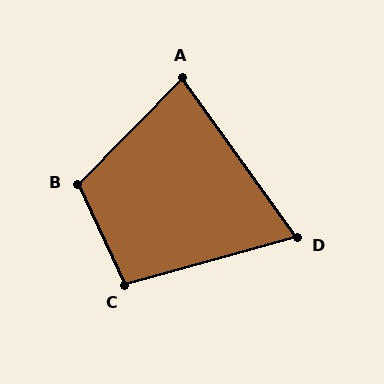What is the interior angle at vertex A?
Approximately 80 degrees (acute).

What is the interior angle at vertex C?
Approximately 100 degrees (obtuse).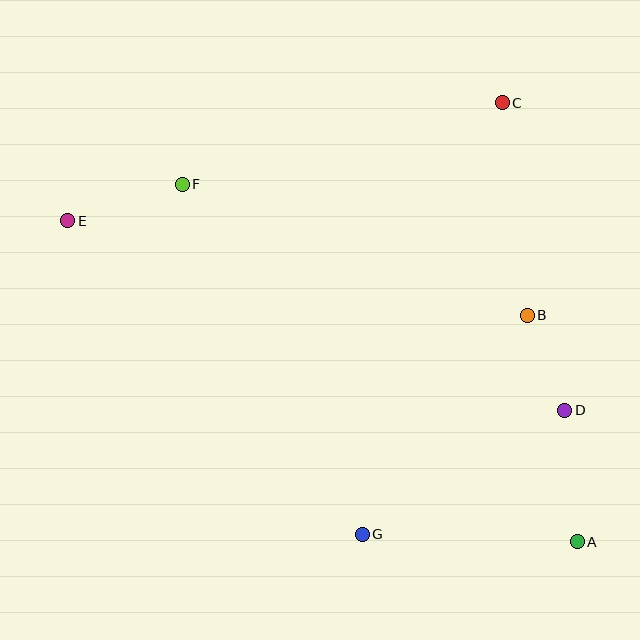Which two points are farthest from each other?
Points A and E are farthest from each other.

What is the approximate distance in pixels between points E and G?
The distance between E and G is approximately 430 pixels.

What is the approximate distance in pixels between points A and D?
The distance between A and D is approximately 132 pixels.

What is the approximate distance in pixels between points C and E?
The distance between C and E is approximately 451 pixels.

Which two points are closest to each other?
Points B and D are closest to each other.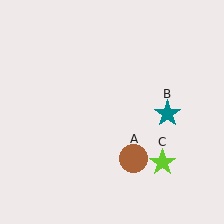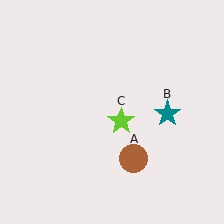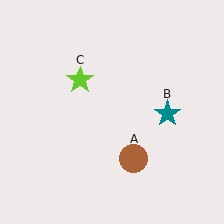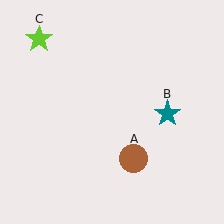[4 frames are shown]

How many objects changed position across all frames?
1 object changed position: lime star (object C).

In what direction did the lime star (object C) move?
The lime star (object C) moved up and to the left.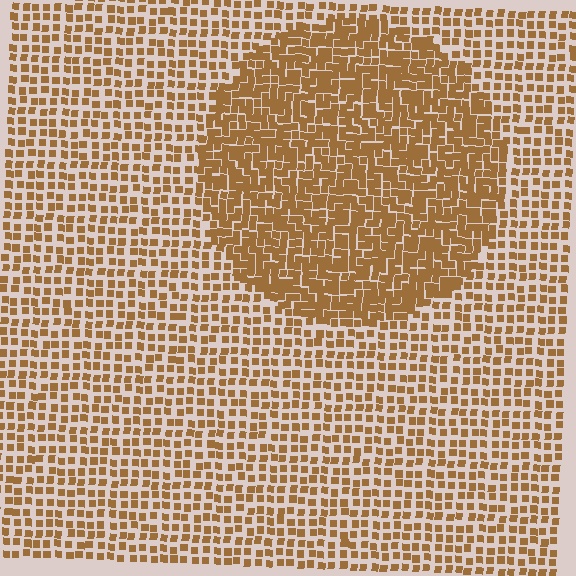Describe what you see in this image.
The image contains small brown elements arranged at two different densities. A circle-shaped region is visible where the elements are more densely packed than the surrounding area.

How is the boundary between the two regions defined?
The boundary is defined by a change in element density (approximately 1.9x ratio). All elements are the same color, size, and shape.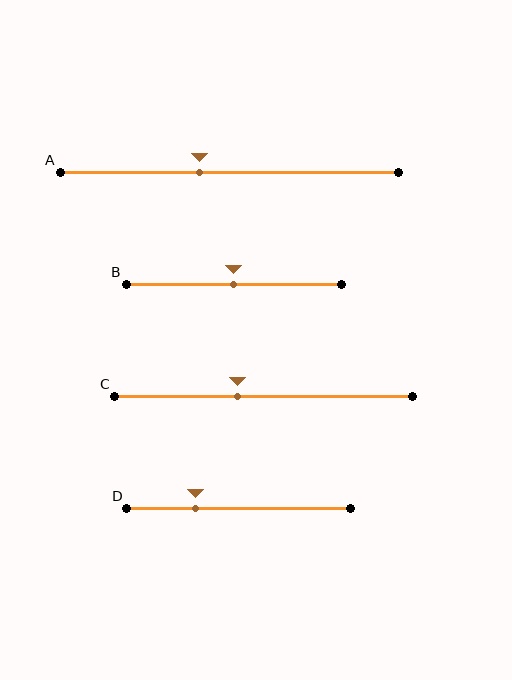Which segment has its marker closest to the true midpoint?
Segment B has its marker closest to the true midpoint.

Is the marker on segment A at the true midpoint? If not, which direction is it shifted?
No, the marker on segment A is shifted to the left by about 9% of the segment length.